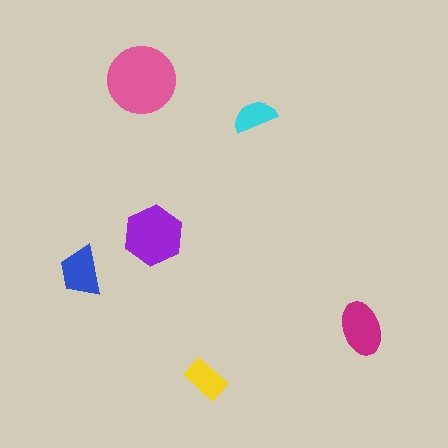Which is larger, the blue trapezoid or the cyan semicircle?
The blue trapezoid.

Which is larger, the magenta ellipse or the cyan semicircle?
The magenta ellipse.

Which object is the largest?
The pink circle.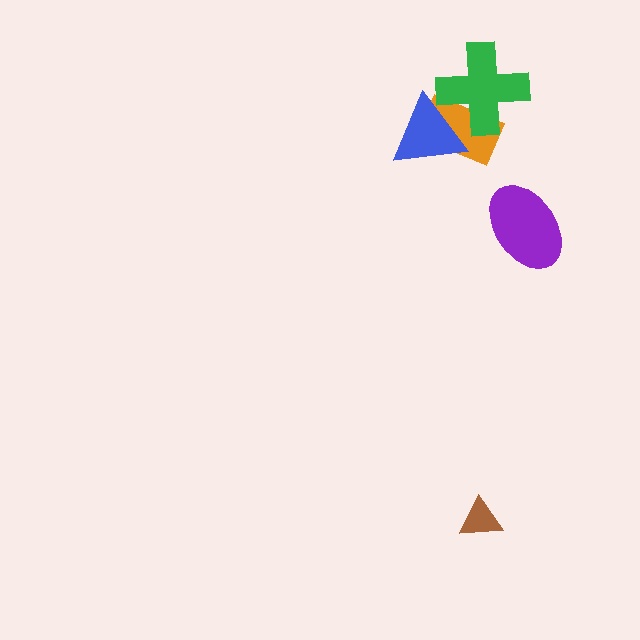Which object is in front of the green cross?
The blue triangle is in front of the green cross.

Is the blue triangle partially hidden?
No, no other shape covers it.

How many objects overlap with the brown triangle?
0 objects overlap with the brown triangle.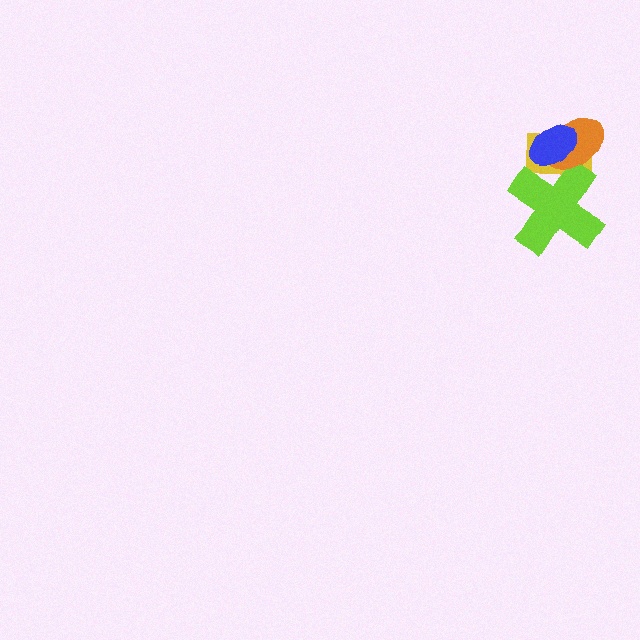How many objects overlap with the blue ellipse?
3 objects overlap with the blue ellipse.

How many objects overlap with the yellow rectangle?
3 objects overlap with the yellow rectangle.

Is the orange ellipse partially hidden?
Yes, it is partially covered by another shape.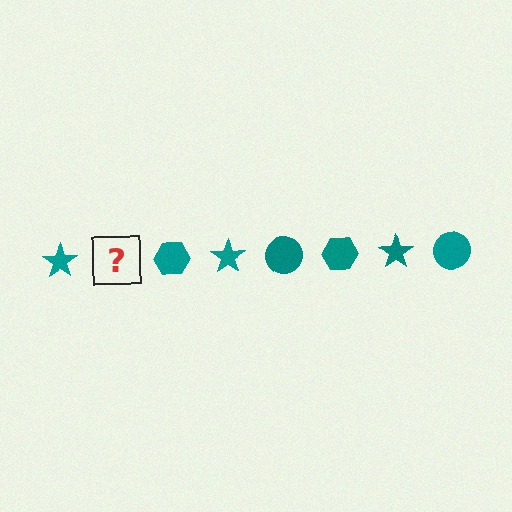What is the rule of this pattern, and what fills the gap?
The rule is that the pattern cycles through star, circle, hexagon shapes in teal. The gap should be filled with a teal circle.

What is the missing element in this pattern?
The missing element is a teal circle.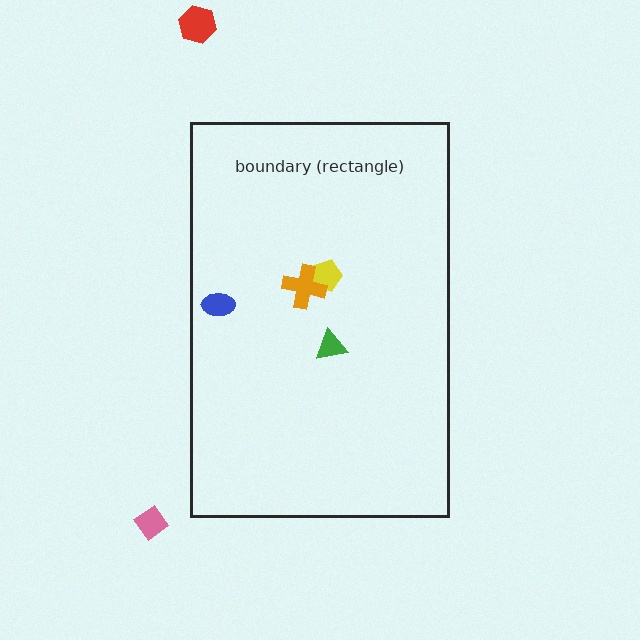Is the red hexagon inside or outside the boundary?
Outside.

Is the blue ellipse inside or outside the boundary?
Inside.